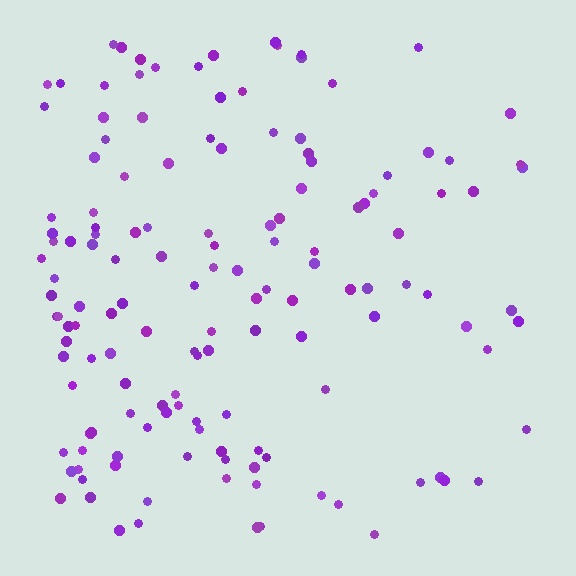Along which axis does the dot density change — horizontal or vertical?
Horizontal.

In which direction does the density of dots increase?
From right to left, with the left side densest.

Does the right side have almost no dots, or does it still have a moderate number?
Still a moderate number, just noticeably fewer than the left.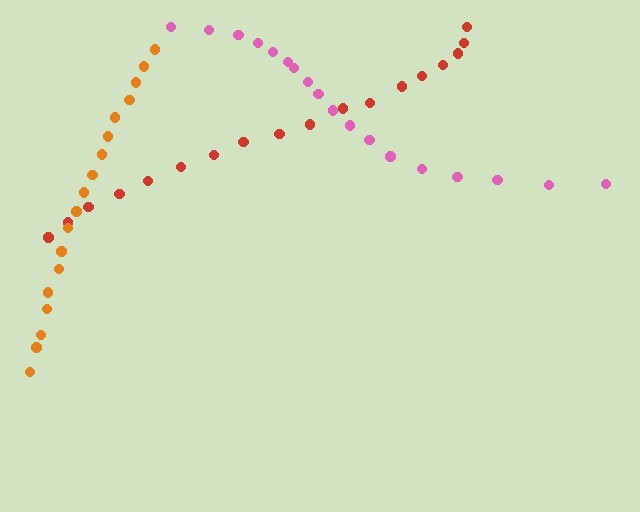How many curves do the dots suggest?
There are 3 distinct paths.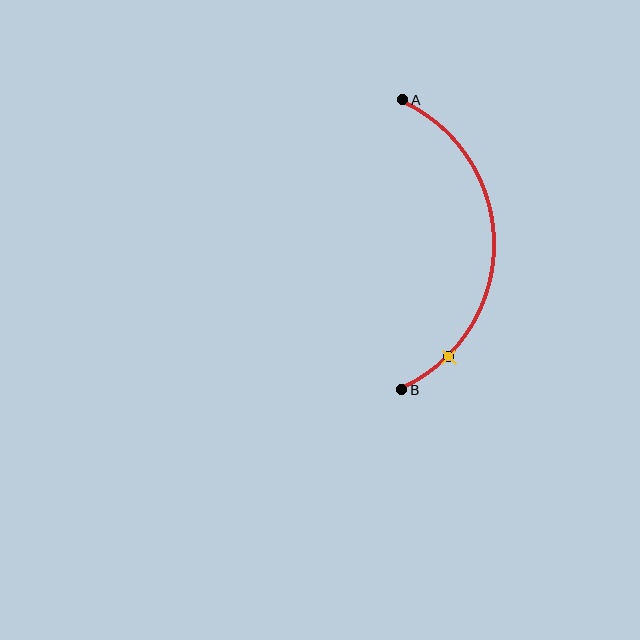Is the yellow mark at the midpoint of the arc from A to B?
No. The yellow mark lies on the arc but is closer to endpoint B. The arc midpoint would be at the point on the curve equidistant along the arc from both A and B.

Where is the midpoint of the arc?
The arc midpoint is the point on the curve farthest from the straight line joining A and B. It sits to the right of that line.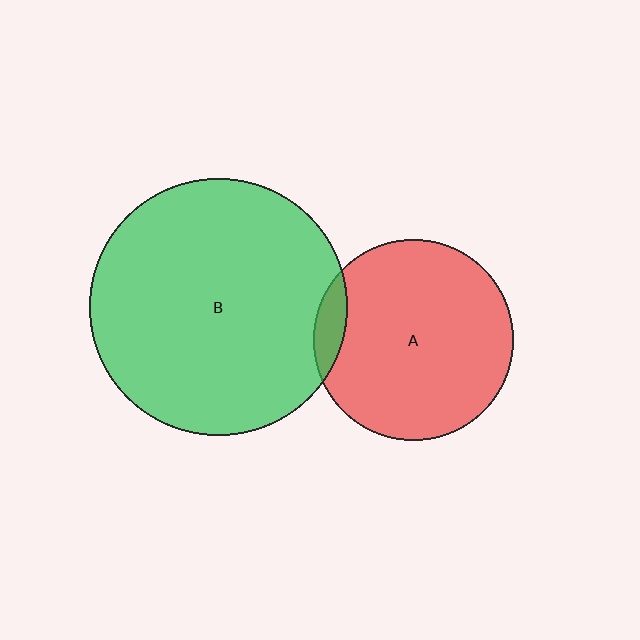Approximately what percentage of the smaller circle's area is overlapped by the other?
Approximately 10%.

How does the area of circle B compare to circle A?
Approximately 1.7 times.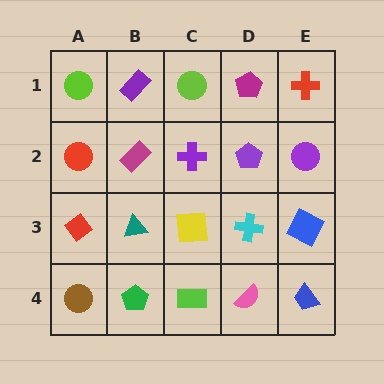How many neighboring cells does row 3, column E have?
3.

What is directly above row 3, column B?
A magenta rectangle.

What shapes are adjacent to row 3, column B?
A magenta rectangle (row 2, column B), a green pentagon (row 4, column B), a red diamond (row 3, column A), a yellow square (row 3, column C).